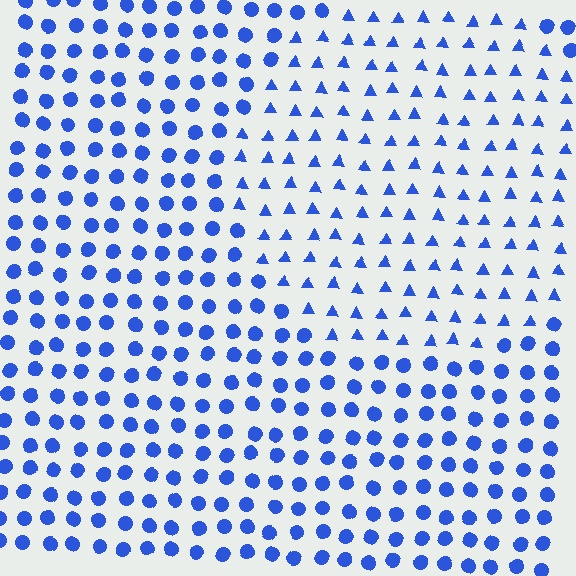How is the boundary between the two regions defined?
The boundary is defined by a change in element shape: triangles inside vs. circles outside. All elements share the same color and spacing.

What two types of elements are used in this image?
The image uses triangles inside the circle region and circles outside it.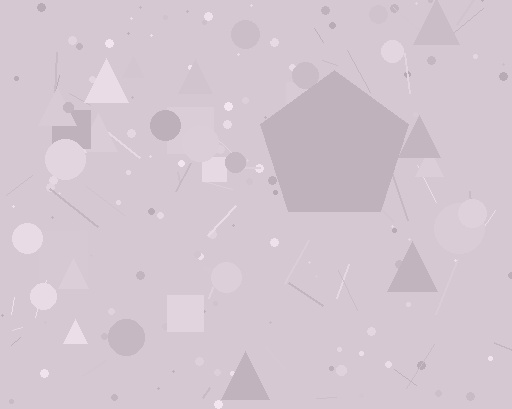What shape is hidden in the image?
A pentagon is hidden in the image.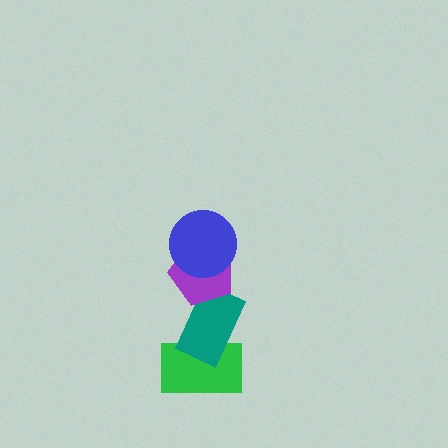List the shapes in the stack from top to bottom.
From top to bottom: the blue circle, the purple pentagon, the teal rectangle, the green rectangle.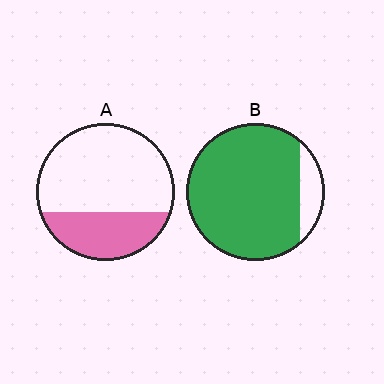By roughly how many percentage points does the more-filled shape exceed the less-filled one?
By roughly 55 percentage points (B over A).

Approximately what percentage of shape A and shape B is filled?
A is approximately 30% and B is approximately 90%.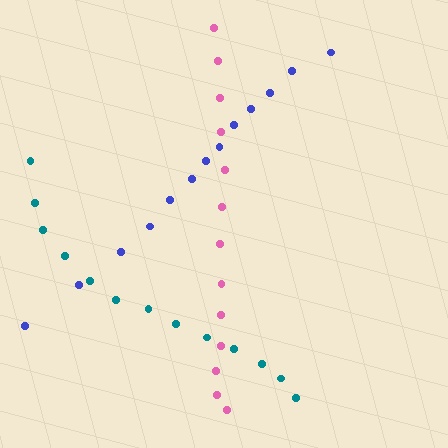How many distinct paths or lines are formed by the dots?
There are 3 distinct paths.